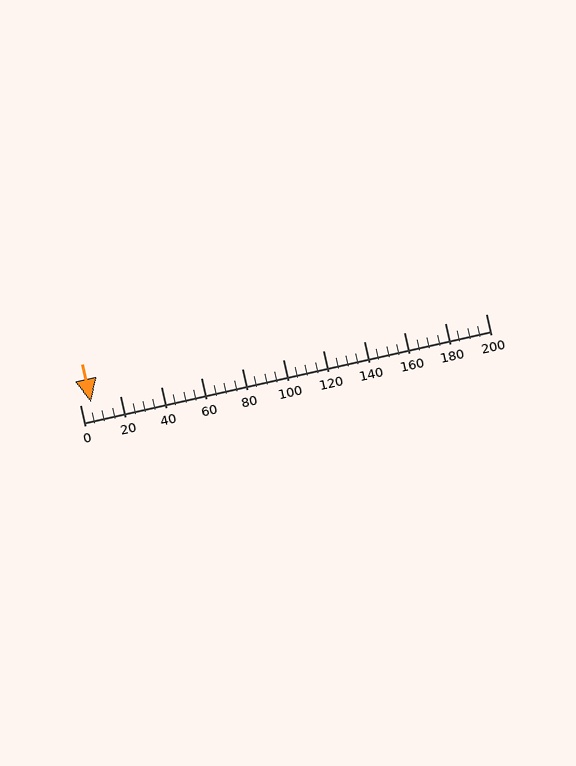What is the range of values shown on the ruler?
The ruler shows values from 0 to 200.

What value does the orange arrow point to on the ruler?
The orange arrow points to approximately 6.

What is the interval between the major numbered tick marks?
The major tick marks are spaced 20 units apart.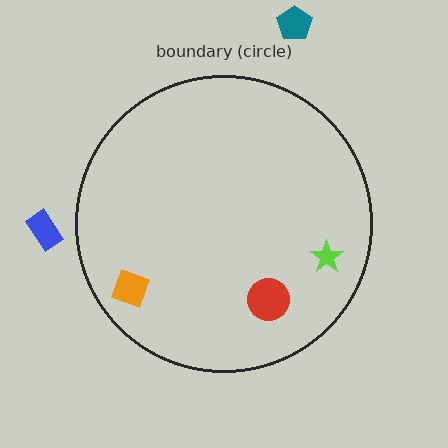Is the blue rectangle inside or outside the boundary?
Outside.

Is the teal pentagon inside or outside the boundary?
Outside.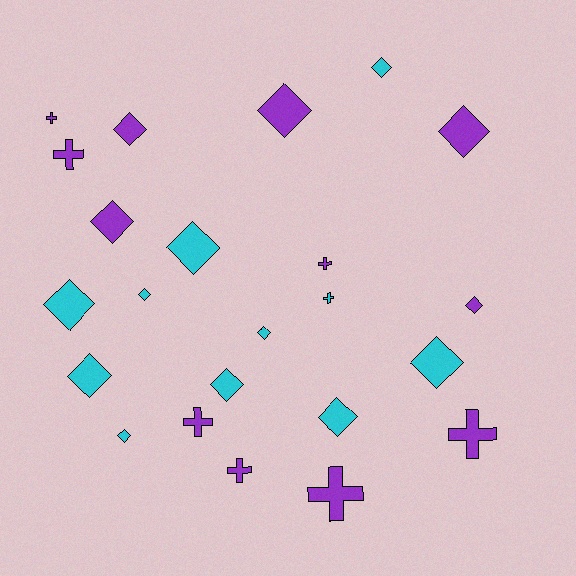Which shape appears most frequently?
Diamond, with 15 objects.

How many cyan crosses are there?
There is 1 cyan cross.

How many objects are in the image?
There are 23 objects.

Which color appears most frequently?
Purple, with 12 objects.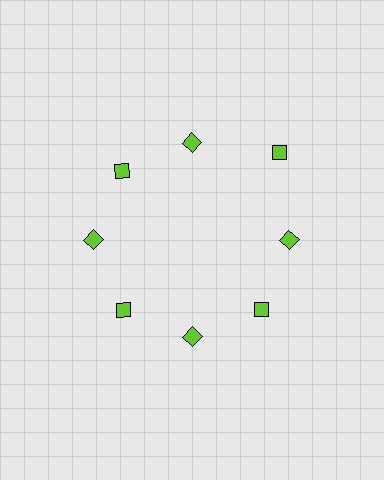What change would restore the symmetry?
The symmetry would be restored by moving it inward, back onto the ring so that all 8 diamonds sit at equal angles and equal distance from the center.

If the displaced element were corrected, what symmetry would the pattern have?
It would have 8-fold rotational symmetry — the pattern would map onto itself every 45 degrees.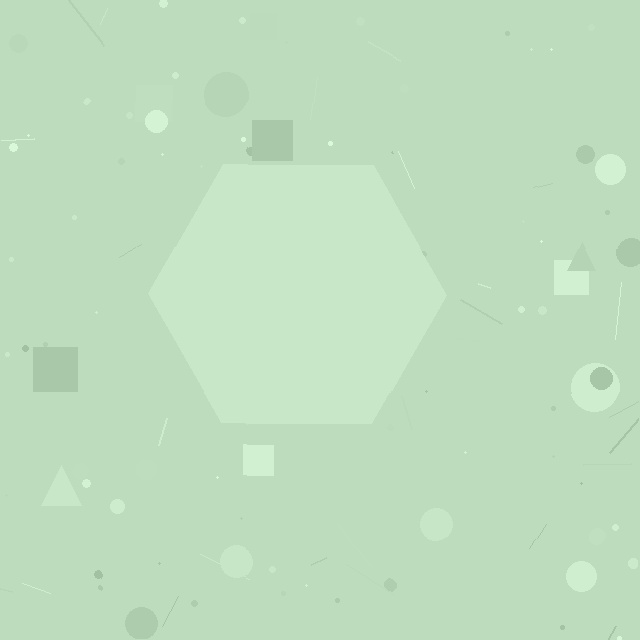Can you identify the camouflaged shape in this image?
The camouflaged shape is a hexagon.